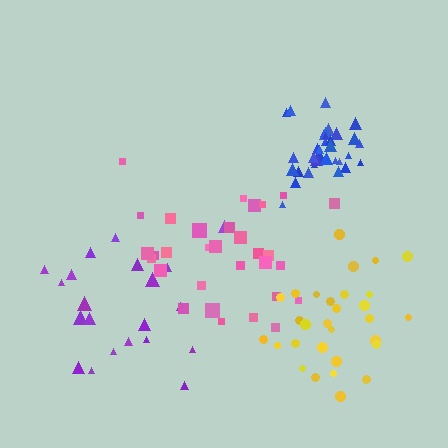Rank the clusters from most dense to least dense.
blue, yellow, pink, purple.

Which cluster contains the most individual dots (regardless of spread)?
Blue (33).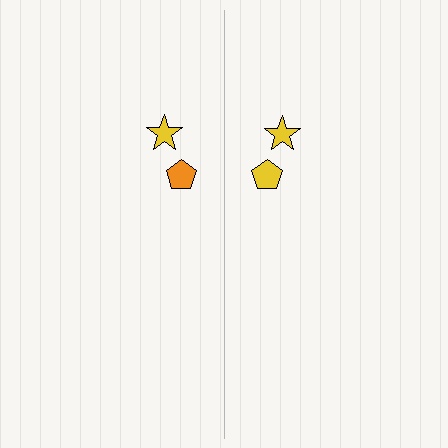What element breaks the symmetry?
The yellow pentagon on the right side breaks the symmetry — its mirror counterpart is orange.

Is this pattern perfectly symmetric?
No, the pattern is not perfectly symmetric. The yellow pentagon on the right side breaks the symmetry — its mirror counterpart is orange.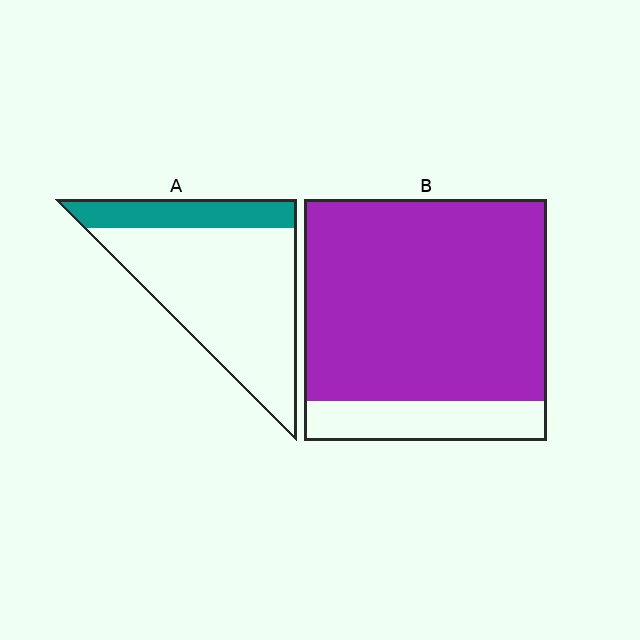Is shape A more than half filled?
No.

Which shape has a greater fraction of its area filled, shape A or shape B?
Shape B.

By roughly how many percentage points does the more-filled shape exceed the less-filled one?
By roughly 60 percentage points (B over A).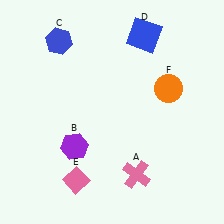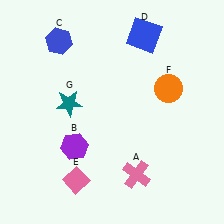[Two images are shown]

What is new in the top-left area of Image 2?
A teal star (G) was added in the top-left area of Image 2.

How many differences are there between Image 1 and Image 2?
There is 1 difference between the two images.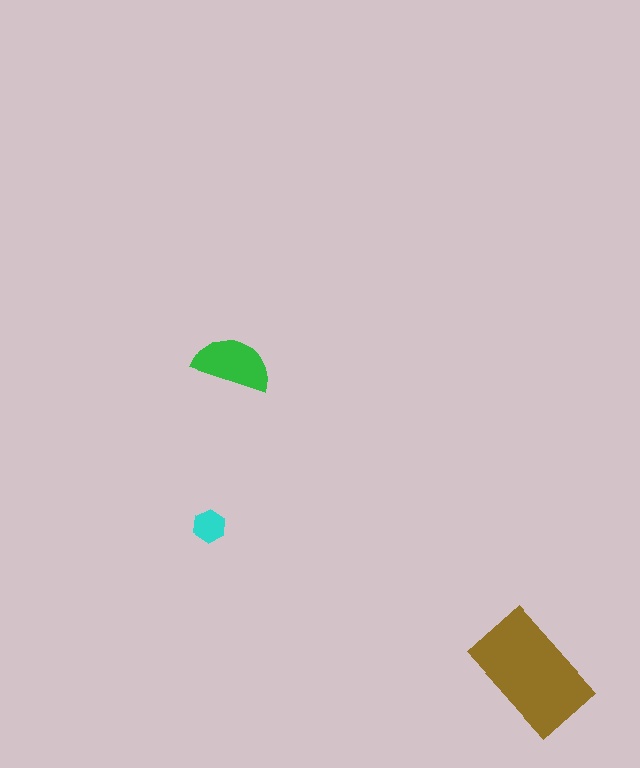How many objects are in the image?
There are 3 objects in the image.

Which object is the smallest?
The cyan hexagon.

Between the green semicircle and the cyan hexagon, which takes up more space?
The green semicircle.